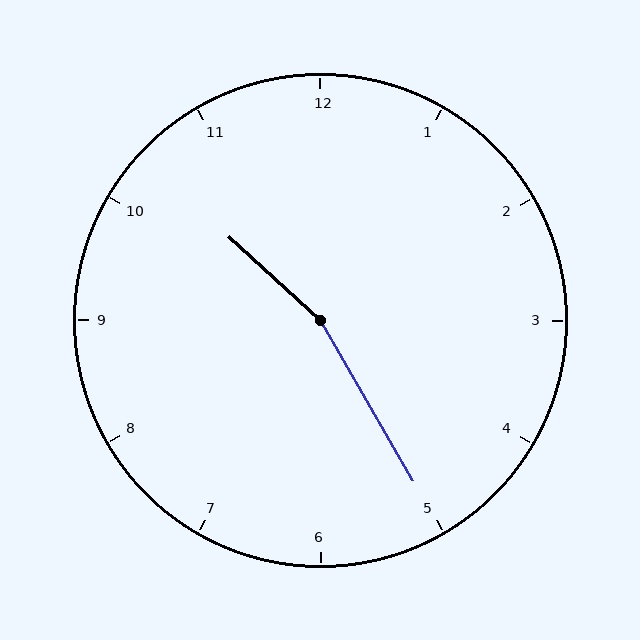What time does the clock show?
10:25.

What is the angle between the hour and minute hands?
Approximately 162 degrees.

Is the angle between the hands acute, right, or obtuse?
It is obtuse.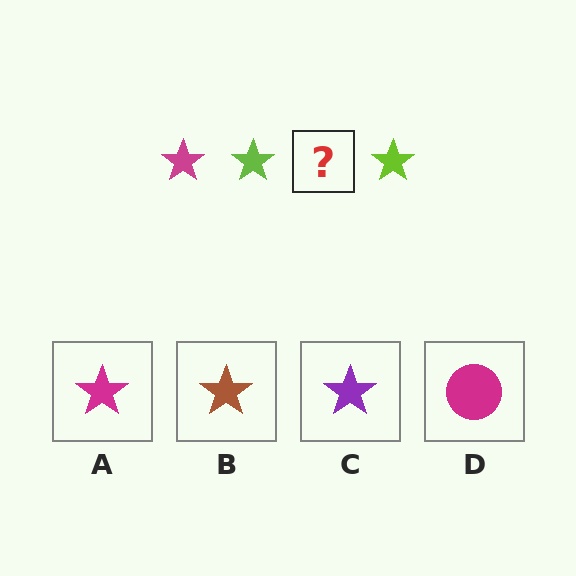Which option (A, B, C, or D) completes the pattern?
A.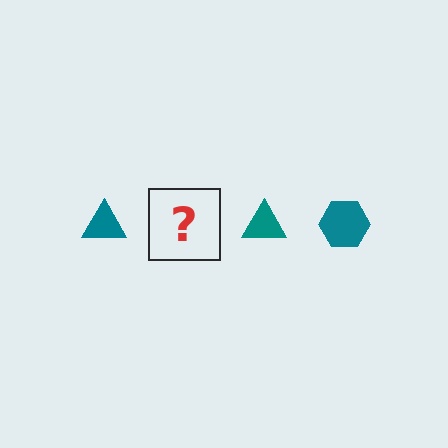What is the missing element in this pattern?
The missing element is a teal hexagon.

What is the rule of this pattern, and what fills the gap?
The rule is that the pattern cycles through triangle, hexagon shapes in teal. The gap should be filled with a teal hexagon.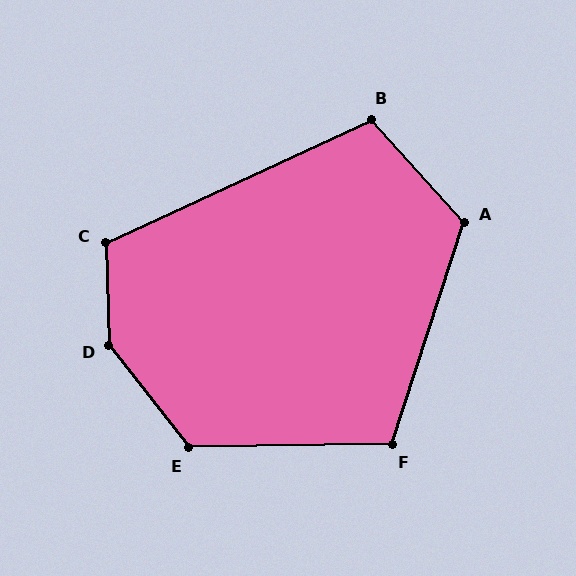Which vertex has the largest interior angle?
D, at approximately 144 degrees.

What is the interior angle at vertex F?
Approximately 109 degrees (obtuse).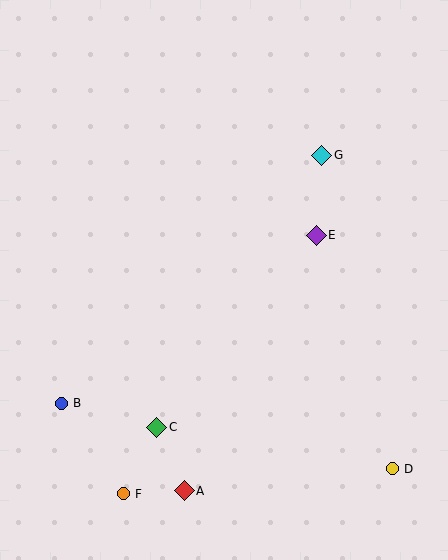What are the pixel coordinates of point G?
Point G is at (322, 155).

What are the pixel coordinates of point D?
Point D is at (392, 469).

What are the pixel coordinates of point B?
Point B is at (61, 403).